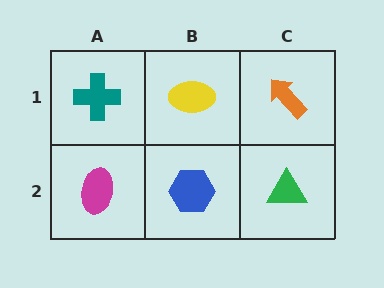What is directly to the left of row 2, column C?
A blue hexagon.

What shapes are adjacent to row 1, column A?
A magenta ellipse (row 2, column A), a yellow ellipse (row 1, column B).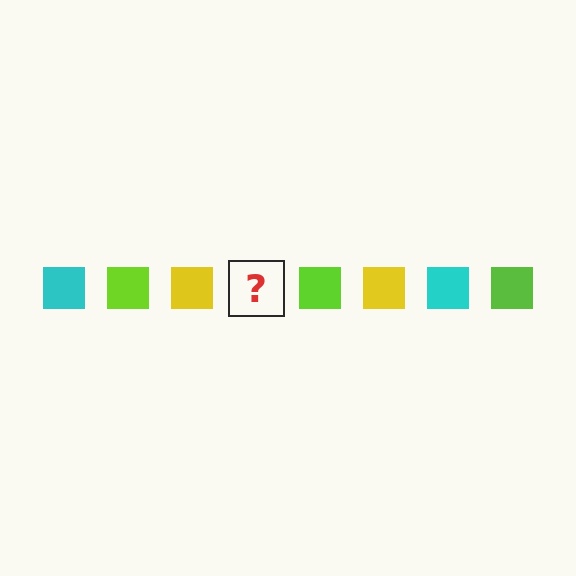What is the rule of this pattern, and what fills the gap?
The rule is that the pattern cycles through cyan, lime, yellow squares. The gap should be filled with a cyan square.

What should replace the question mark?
The question mark should be replaced with a cyan square.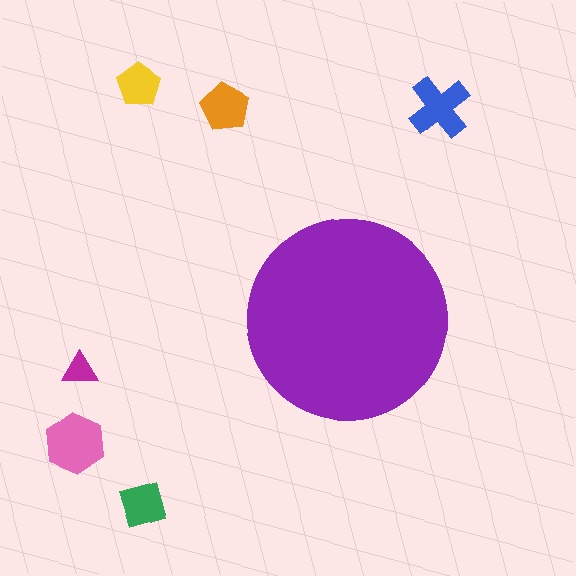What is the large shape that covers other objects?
A purple circle.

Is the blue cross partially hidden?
No, the blue cross is fully visible.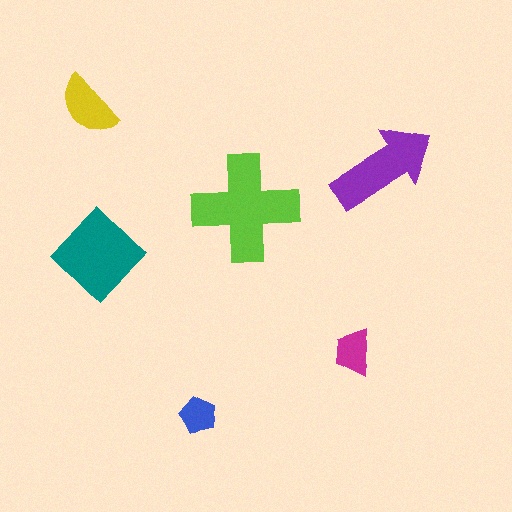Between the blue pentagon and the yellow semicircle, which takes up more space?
The yellow semicircle.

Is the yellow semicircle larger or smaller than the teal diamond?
Smaller.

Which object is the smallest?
The blue pentagon.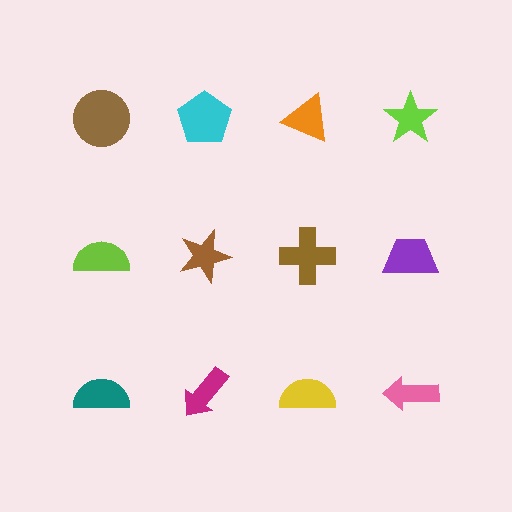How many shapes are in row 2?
4 shapes.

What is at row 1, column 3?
An orange triangle.